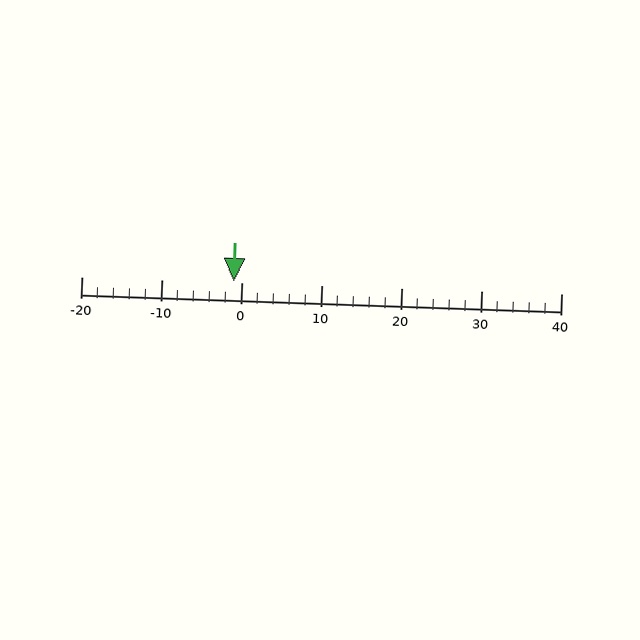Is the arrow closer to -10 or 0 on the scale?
The arrow is closer to 0.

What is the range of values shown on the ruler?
The ruler shows values from -20 to 40.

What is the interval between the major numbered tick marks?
The major tick marks are spaced 10 units apart.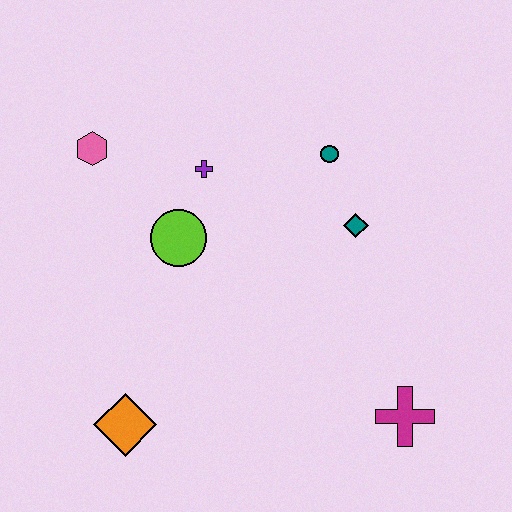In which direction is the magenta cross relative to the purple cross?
The magenta cross is below the purple cross.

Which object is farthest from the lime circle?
The magenta cross is farthest from the lime circle.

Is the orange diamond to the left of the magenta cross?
Yes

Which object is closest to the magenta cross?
The teal diamond is closest to the magenta cross.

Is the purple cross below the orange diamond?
No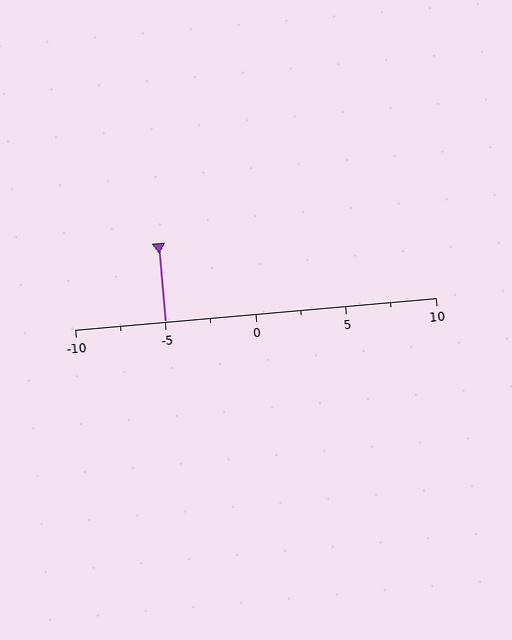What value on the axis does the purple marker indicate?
The marker indicates approximately -5.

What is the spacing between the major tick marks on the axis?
The major ticks are spaced 5 apart.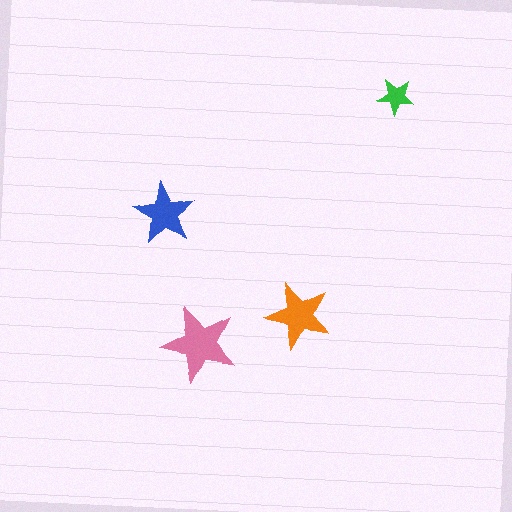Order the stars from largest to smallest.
the pink one, the orange one, the blue one, the green one.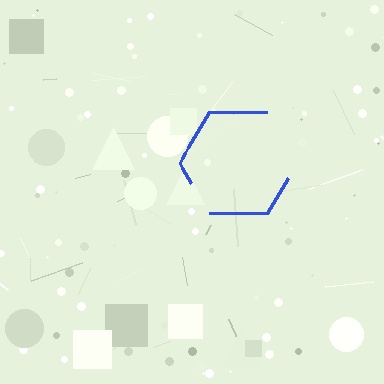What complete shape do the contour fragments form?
The contour fragments form a hexagon.